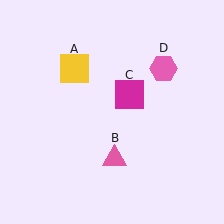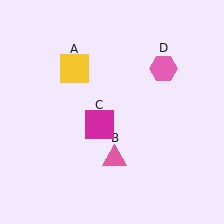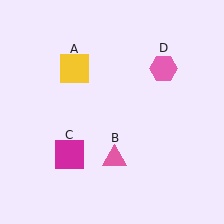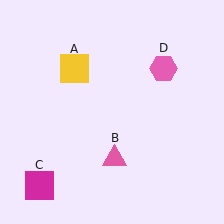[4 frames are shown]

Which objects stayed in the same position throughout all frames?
Yellow square (object A) and pink triangle (object B) and pink hexagon (object D) remained stationary.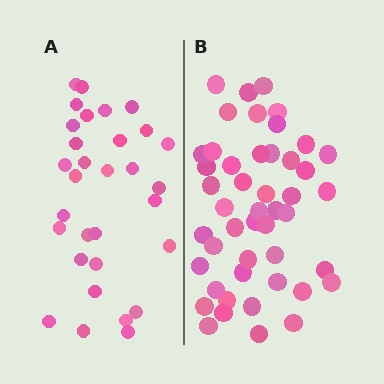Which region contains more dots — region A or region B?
Region B (the right region) has more dots.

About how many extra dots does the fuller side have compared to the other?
Region B has approximately 15 more dots than region A.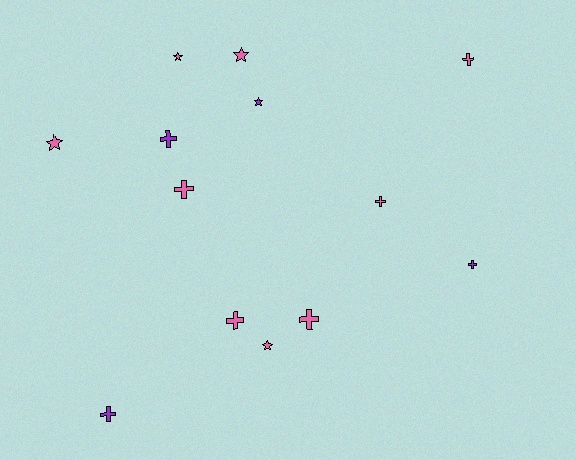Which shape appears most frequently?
Cross, with 8 objects.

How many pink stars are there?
There are 4 pink stars.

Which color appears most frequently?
Pink, with 9 objects.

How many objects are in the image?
There are 13 objects.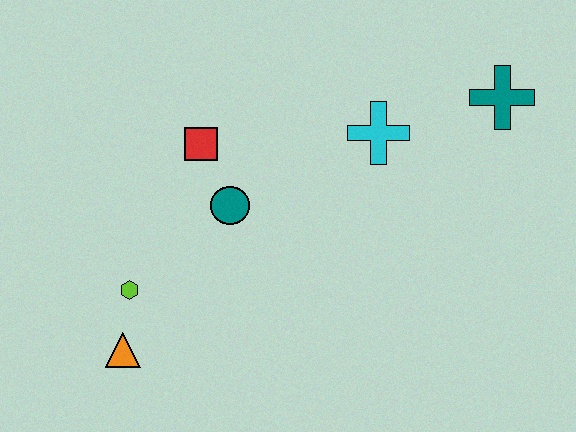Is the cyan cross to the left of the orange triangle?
No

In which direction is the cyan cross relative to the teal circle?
The cyan cross is to the right of the teal circle.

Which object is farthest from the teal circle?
The teal cross is farthest from the teal circle.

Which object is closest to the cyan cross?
The teal cross is closest to the cyan cross.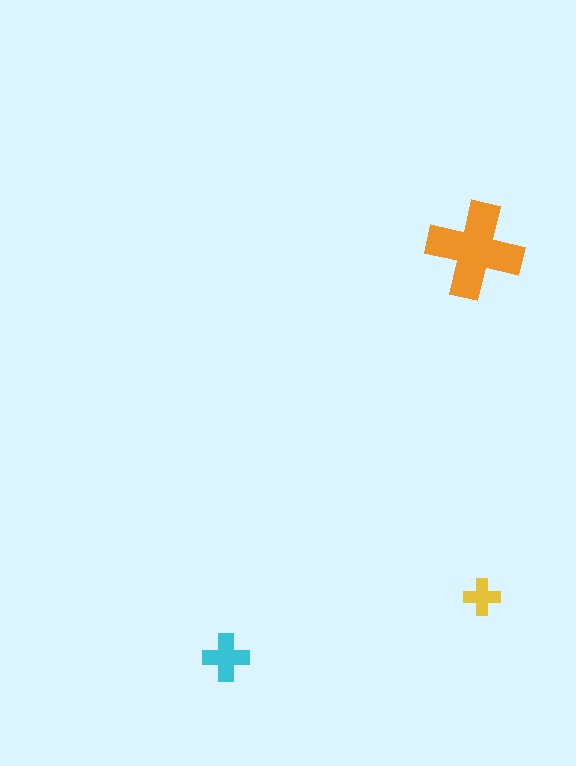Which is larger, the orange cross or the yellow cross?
The orange one.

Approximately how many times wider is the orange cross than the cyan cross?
About 2 times wider.